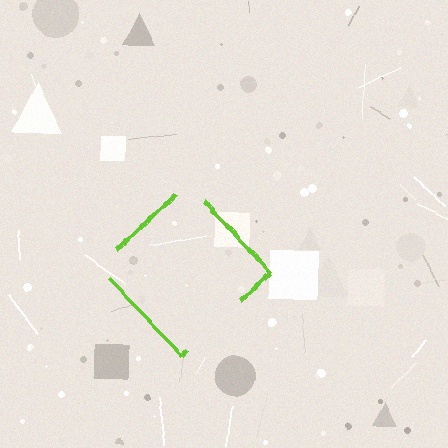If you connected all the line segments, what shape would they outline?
They would outline a diamond.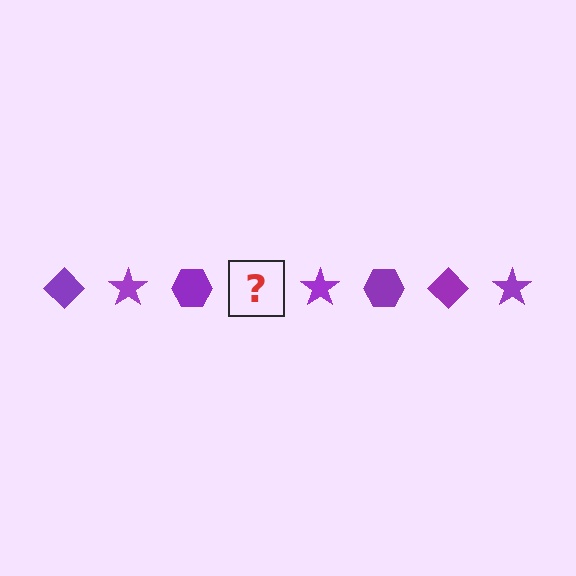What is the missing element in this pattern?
The missing element is a purple diamond.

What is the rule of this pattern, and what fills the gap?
The rule is that the pattern cycles through diamond, star, hexagon shapes in purple. The gap should be filled with a purple diamond.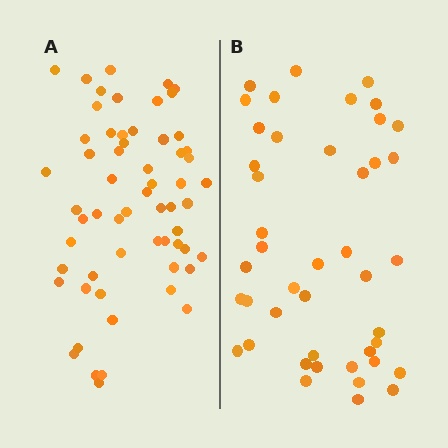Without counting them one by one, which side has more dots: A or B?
Region A (the left region) has more dots.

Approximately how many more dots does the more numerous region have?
Region A has approximately 15 more dots than region B.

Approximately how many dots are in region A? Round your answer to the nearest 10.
About 60 dots.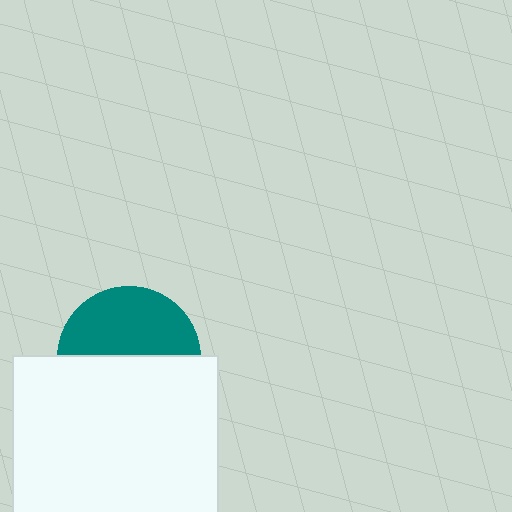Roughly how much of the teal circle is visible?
About half of it is visible (roughly 47%).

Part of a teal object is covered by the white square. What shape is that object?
It is a circle.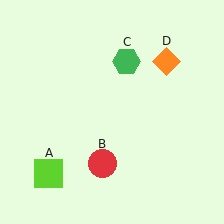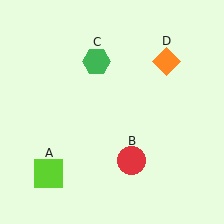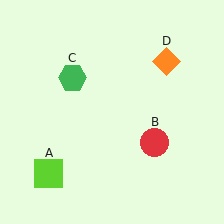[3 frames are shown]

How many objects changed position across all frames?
2 objects changed position: red circle (object B), green hexagon (object C).